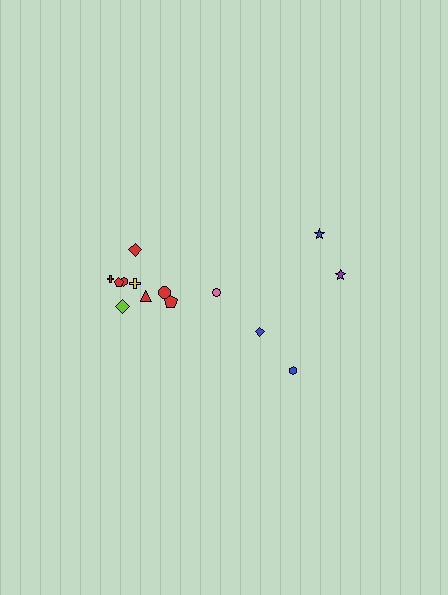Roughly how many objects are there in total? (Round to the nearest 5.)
Roughly 15 objects in total.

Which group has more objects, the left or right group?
The left group.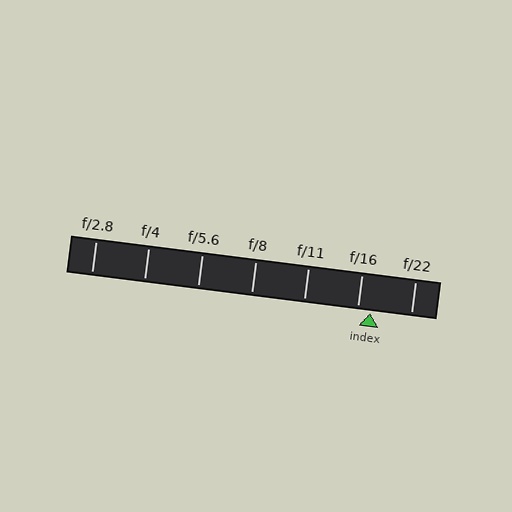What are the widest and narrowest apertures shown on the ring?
The widest aperture shown is f/2.8 and the narrowest is f/22.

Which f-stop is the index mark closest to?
The index mark is closest to f/16.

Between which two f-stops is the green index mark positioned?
The index mark is between f/16 and f/22.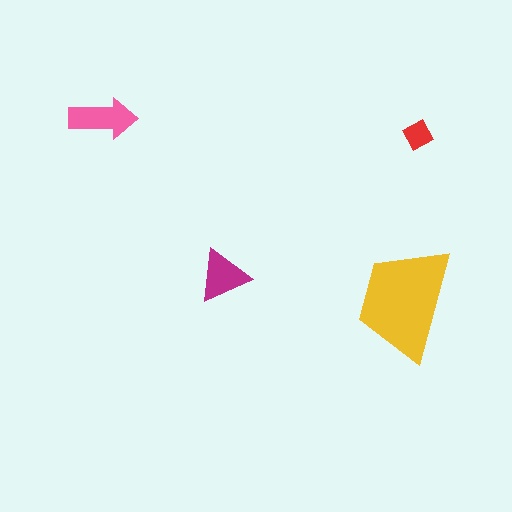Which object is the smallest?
The red diamond.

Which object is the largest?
The yellow trapezoid.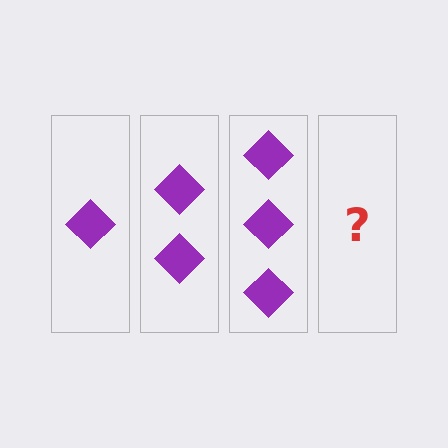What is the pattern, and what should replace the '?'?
The pattern is that each step adds one more diamond. The '?' should be 4 diamonds.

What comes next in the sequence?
The next element should be 4 diamonds.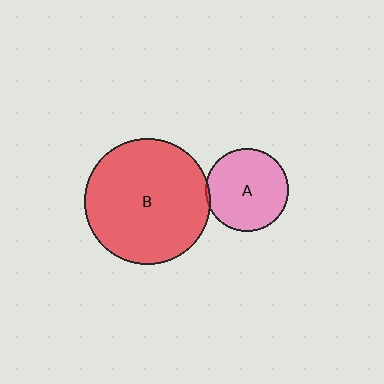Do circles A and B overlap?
Yes.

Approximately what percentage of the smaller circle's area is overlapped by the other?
Approximately 5%.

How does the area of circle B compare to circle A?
Approximately 2.3 times.